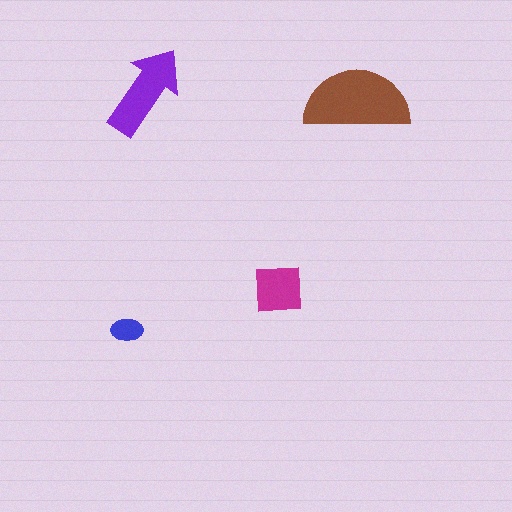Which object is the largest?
The brown semicircle.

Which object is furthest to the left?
The blue ellipse is leftmost.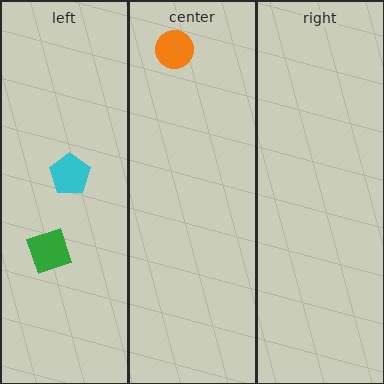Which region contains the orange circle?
The center region.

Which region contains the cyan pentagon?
The left region.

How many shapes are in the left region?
2.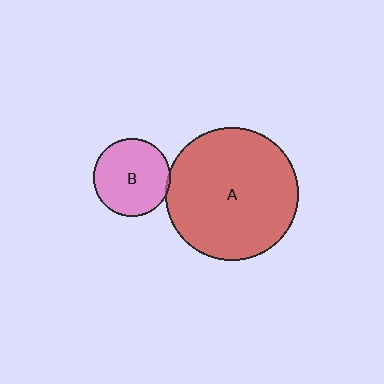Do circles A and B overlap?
Yes.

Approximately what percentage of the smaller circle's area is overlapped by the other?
Approximately 5%.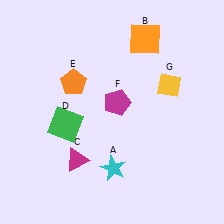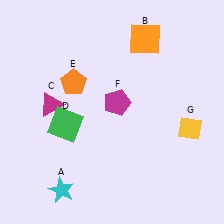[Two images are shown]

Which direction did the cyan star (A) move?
The cyan star (A) moved left.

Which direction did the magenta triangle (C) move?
The magenta triangle (C) moved up.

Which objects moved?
The objects that moved are: the cyan star (A), the magenta triangle (C), the yellow diamond (G).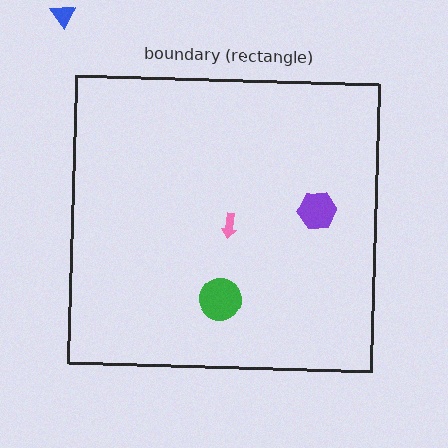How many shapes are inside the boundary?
3 inside, 1 outside.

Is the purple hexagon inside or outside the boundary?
Inside.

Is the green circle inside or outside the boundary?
Inside.